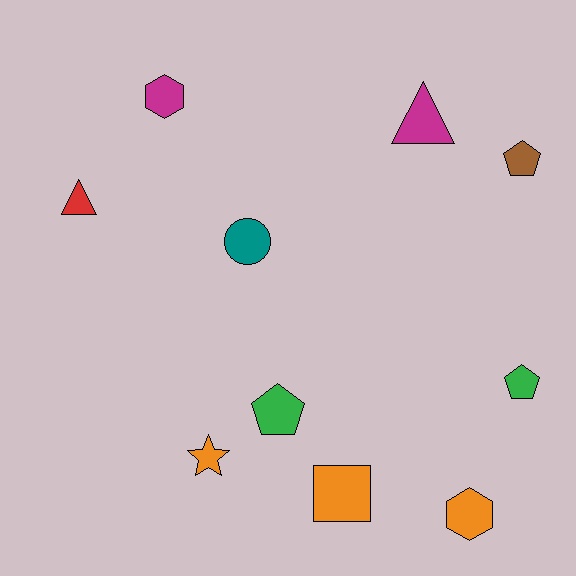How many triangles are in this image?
There are 2 triangles.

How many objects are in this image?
There are 10 objects.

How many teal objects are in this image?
There is 1 teal object.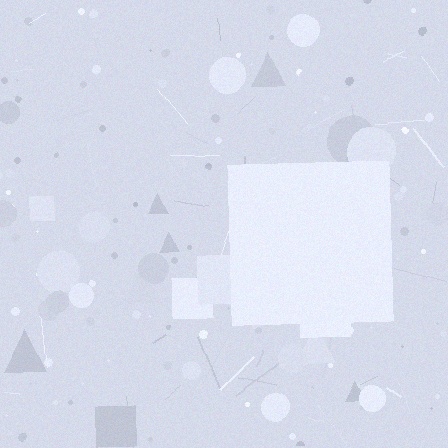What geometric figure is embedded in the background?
A square is embedded in the background.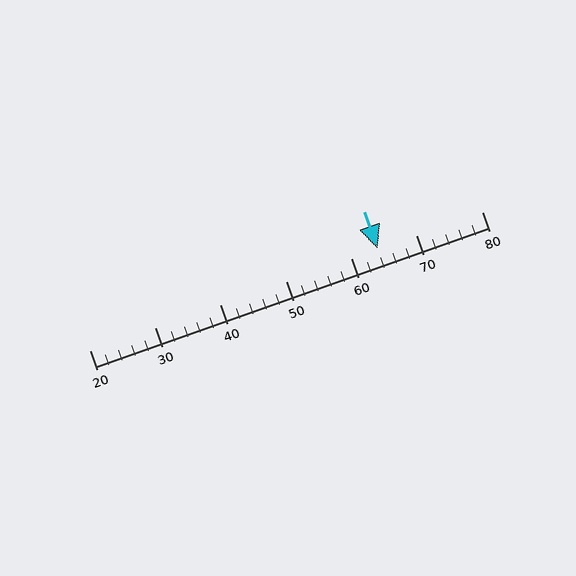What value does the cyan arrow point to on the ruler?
The cyan arrow points to approximately 64.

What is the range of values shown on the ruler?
The ruler shows values from 20 to 80.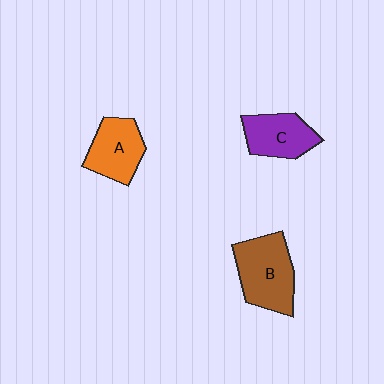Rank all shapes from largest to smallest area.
From largest to smallest: B (brown), A (orange), C (purple).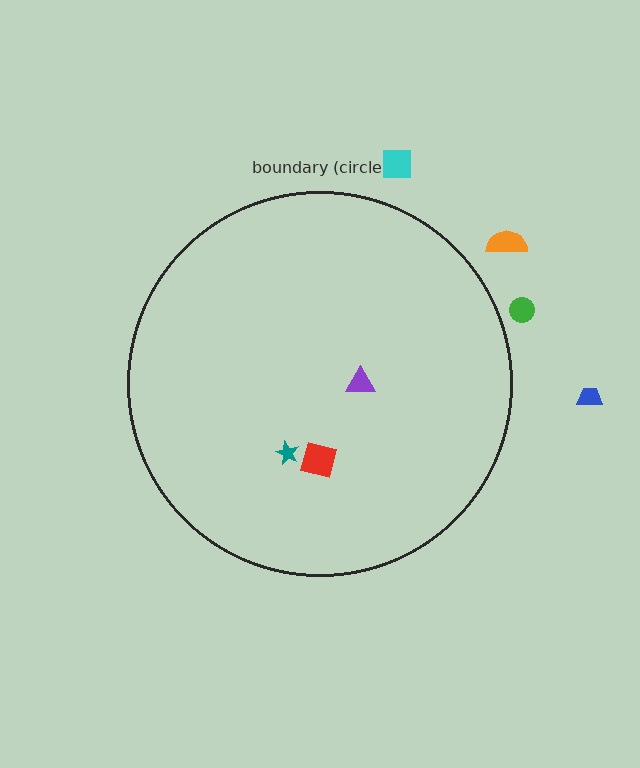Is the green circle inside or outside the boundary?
Outside.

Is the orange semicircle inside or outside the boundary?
Outside.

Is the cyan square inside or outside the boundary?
Outside.